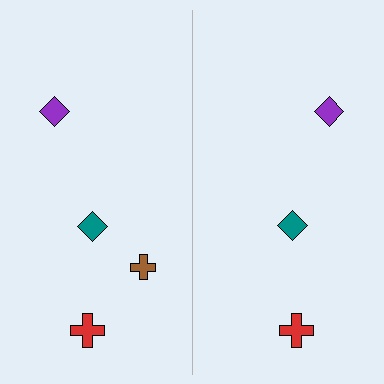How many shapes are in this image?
There are 7 shapes in this image.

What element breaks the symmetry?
A brown cross is missing from the right side.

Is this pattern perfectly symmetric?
No, the pattern is not perfectly symmetric. A brown cross is missing from the right side.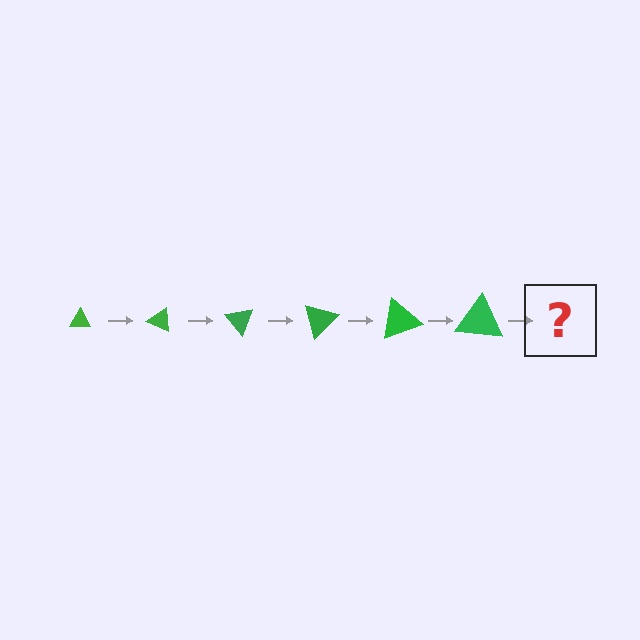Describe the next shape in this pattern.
It should be a triangle, larger than the previous one and rotated 150 degrees from the start.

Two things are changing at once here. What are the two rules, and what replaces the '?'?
The two rules are that the triangle grows larger each step and it rotates 25 degrees each step. The '?' should be a triangle, larger than the previous one and rotated 150 degrees from the start.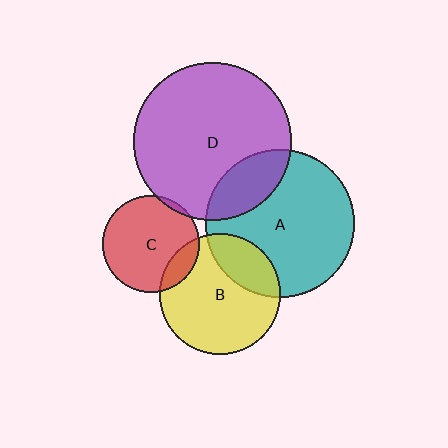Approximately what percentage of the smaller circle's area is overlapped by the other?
Approximately 20%.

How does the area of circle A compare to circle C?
Approximately 2.3 times.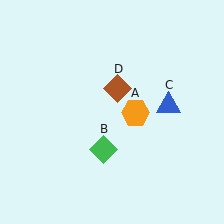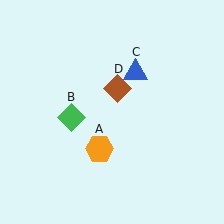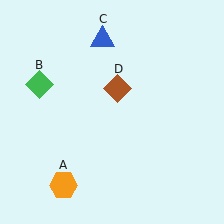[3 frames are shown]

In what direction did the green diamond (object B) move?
The green diamond (object B) moved up and to the left.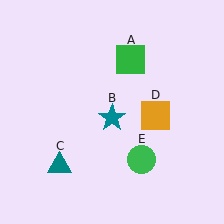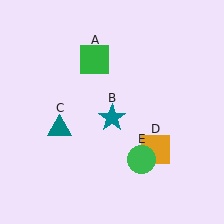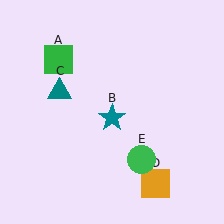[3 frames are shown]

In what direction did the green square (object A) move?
The green square (object A) moved left.